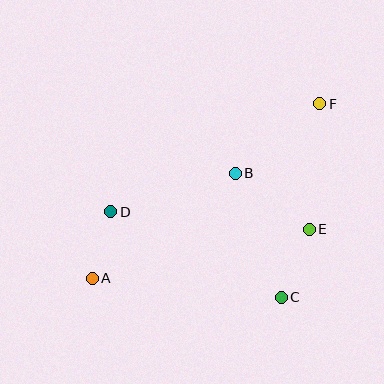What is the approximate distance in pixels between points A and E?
The distance between A and E is approximately 222 pixels.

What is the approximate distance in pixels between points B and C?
The distance between B and C is approximately 132 pixels.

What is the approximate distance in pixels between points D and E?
The distance between D and E is approximately 199 pixels.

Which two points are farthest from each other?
Points A and F are farthest from each other.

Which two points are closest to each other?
Points A and D are closest to each other.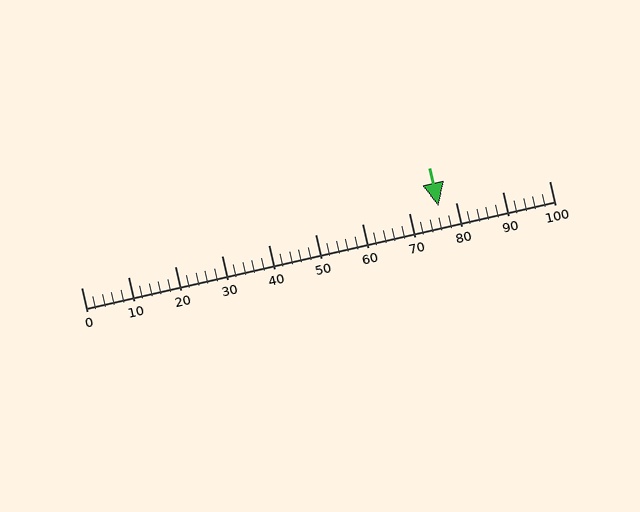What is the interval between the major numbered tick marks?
The major tick marks are spaced 10 units apart.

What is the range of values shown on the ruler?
The ruler shows values from 0 to 100.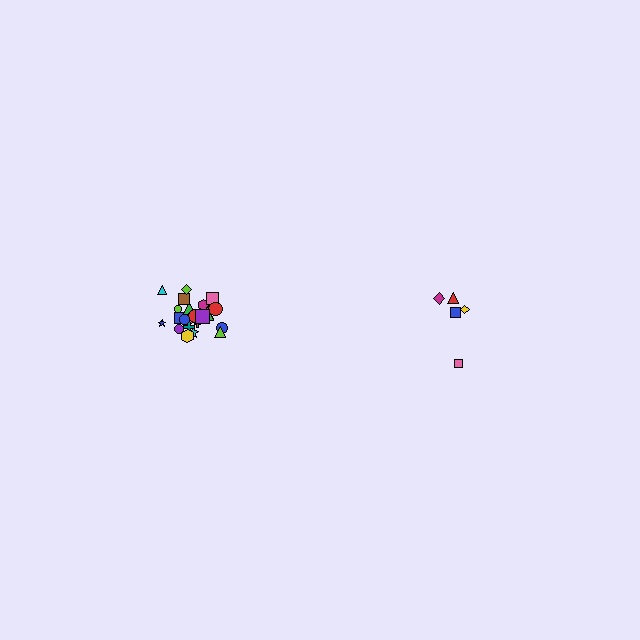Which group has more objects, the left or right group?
The left group.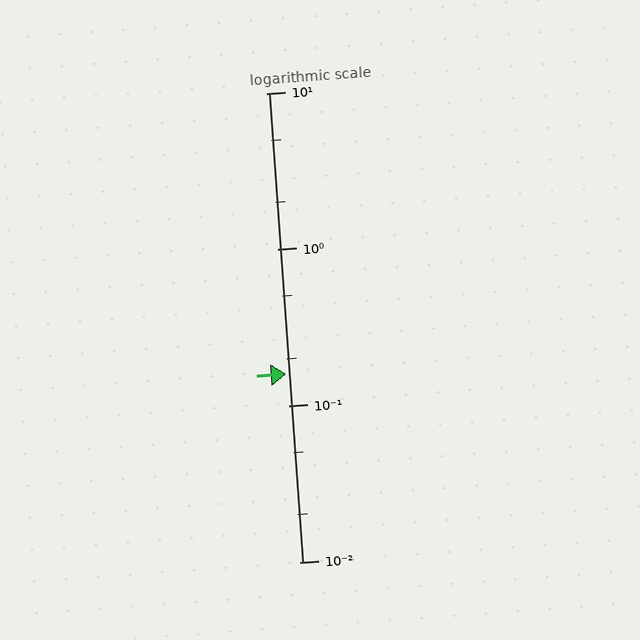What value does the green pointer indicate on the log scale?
The pointer indicates approximately 0.16.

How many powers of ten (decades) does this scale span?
The scale spans 3 decades, from 0.01 to 10.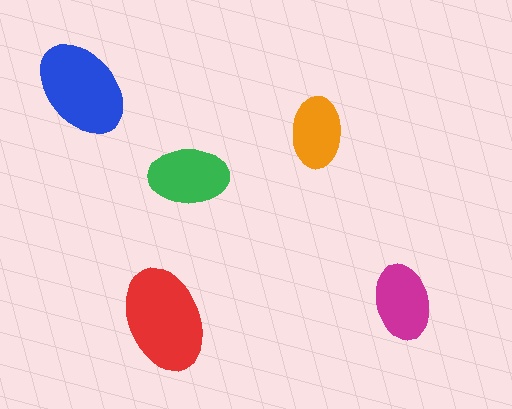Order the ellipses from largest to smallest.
the red one, the blue one, the green one, the magenta one, the orange one.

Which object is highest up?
The blue ellipse is topmost.